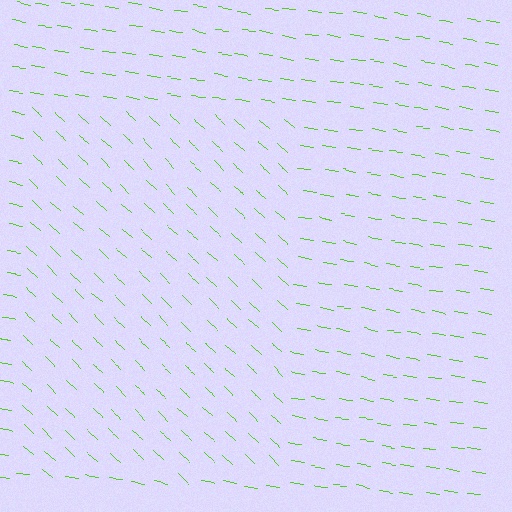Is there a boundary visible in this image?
Yes, there is a texture boundary formed by a change in line orientation.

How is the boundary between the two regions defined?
The boundary is defined purely by a change in line orientation (approximately 34 degrees difference). All lines are the same color and thickness.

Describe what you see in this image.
The image is filled with small lime line segments. A rectangle region in the image has lines oriented differently from the surrounding lines, creating a visible texture boundary.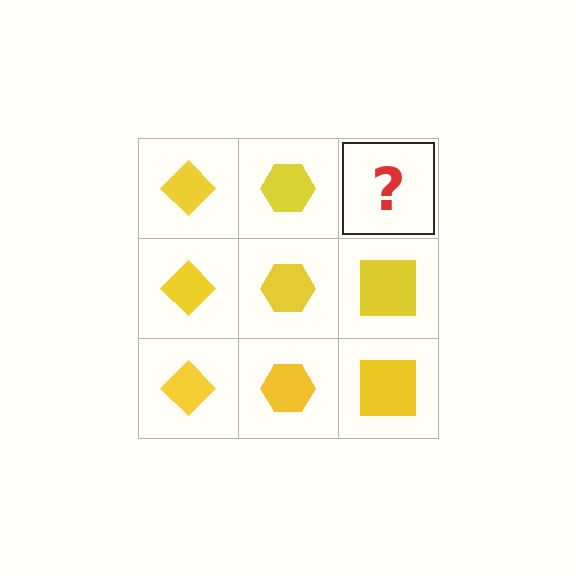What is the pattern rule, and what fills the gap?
The rule is that each column has a consistent shape. The gap should be filled with a yellow square.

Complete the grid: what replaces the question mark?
The question mark should be replaced with a yellow square.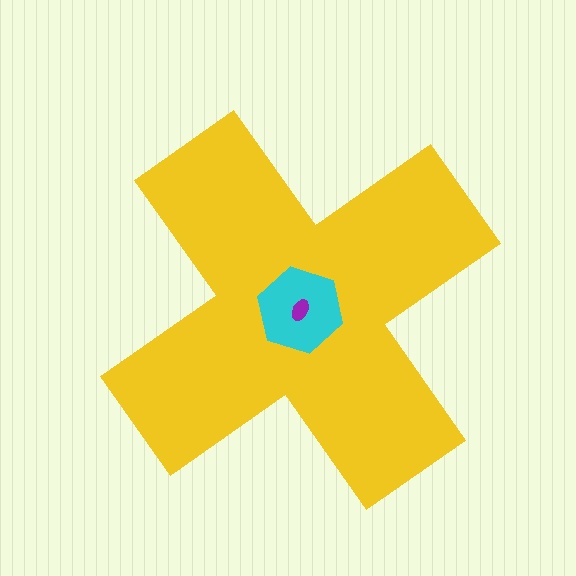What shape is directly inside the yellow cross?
The cyan hexagon.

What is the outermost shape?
The yellow cross.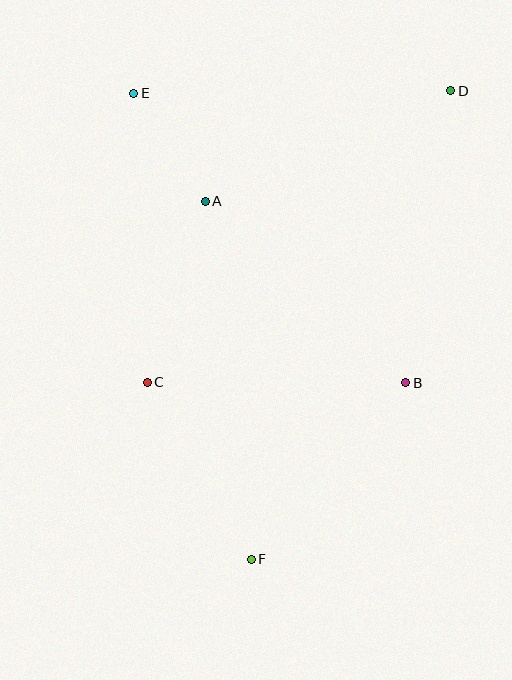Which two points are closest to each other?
Points A and E are closest to each other.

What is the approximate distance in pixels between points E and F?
The distance between E and F is approximately 481 pixels.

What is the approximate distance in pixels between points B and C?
The distance between B and C is approximately 258 pixels.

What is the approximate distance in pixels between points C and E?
The distance between C and E is approximately 289 pixels.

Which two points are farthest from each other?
Points D and F are farthest from each other.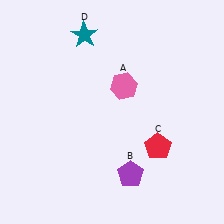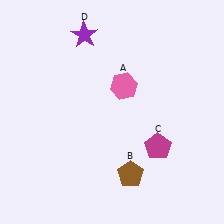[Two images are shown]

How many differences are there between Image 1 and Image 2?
There are 3 differences between the two images.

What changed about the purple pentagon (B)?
In Image 1, B is purple. In Image 2, it changed to brown.